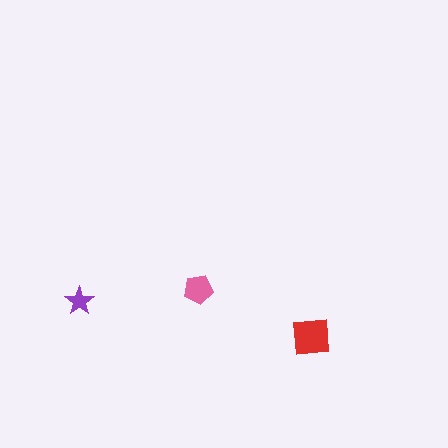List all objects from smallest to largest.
The purple star, the pink pentagon, the red square.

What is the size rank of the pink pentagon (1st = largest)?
2nd.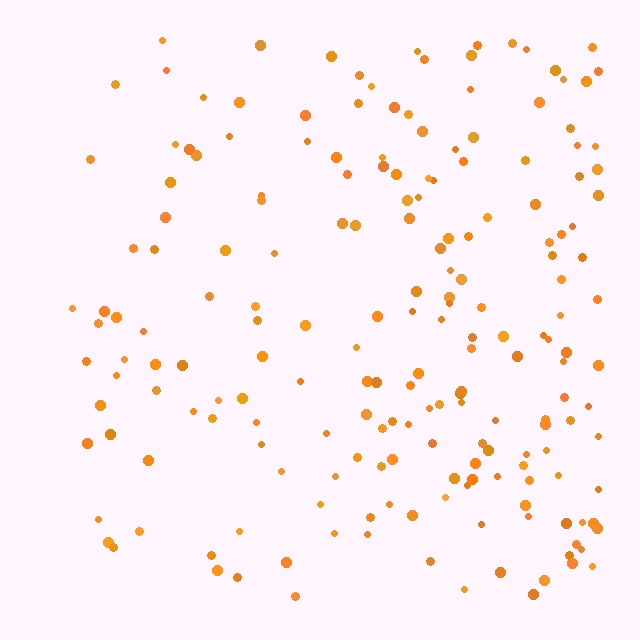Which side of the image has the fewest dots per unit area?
The left.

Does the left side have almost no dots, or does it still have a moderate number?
Still a moderate number, just noticeably fewer than the right.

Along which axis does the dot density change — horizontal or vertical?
Horizontal.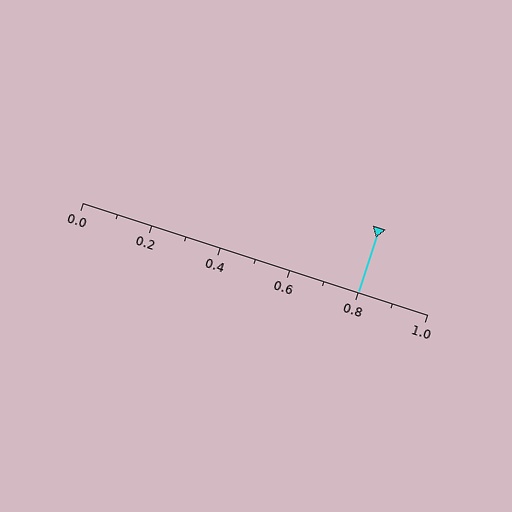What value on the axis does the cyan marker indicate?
The marker indicates approximately 0.8.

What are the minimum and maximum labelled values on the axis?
The axis runs from 0.0 to 1.0.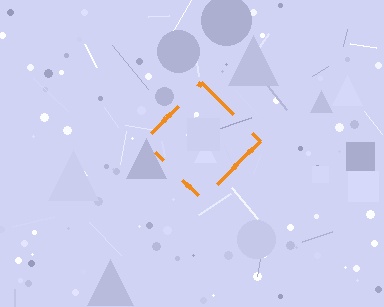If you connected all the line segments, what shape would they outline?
They would outline a diamond.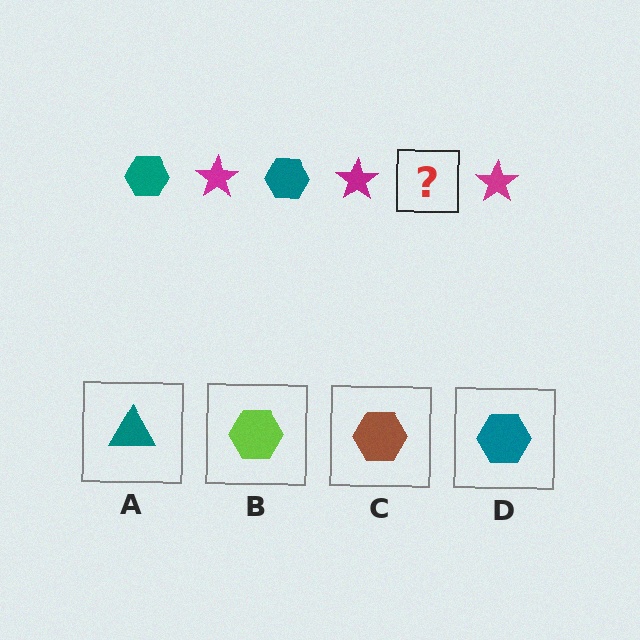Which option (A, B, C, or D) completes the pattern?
D.